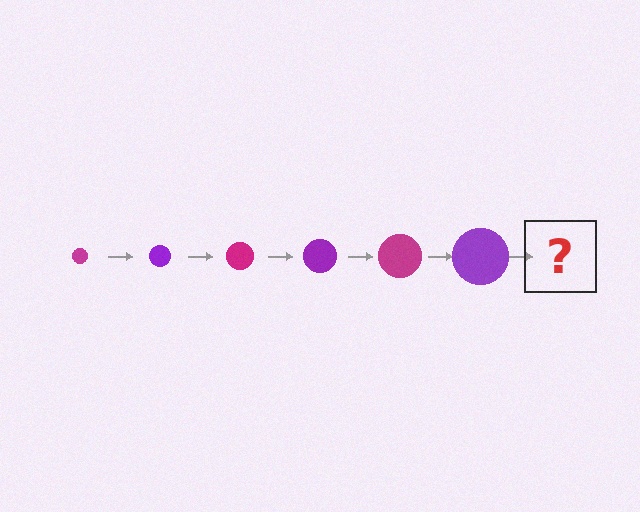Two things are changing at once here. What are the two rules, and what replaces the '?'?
The two rules are that the circle grows larger each step and the color cycles through magenta and purple. The '?' should be a magenta circle, larger than the previous one.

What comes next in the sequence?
The next element should be a magenta circle, larger than the previous one.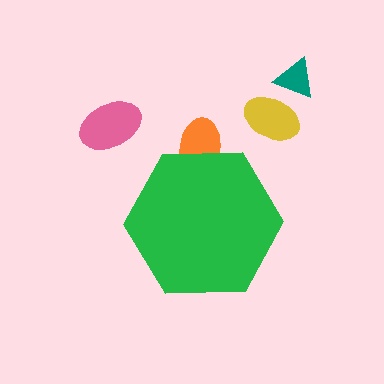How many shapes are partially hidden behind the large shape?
1 shape is partially hidden.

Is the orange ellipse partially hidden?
Yes, the orange ellipse is partially hidden behind the green hexagon.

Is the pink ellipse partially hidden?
No, the pink ellipse is fully visible.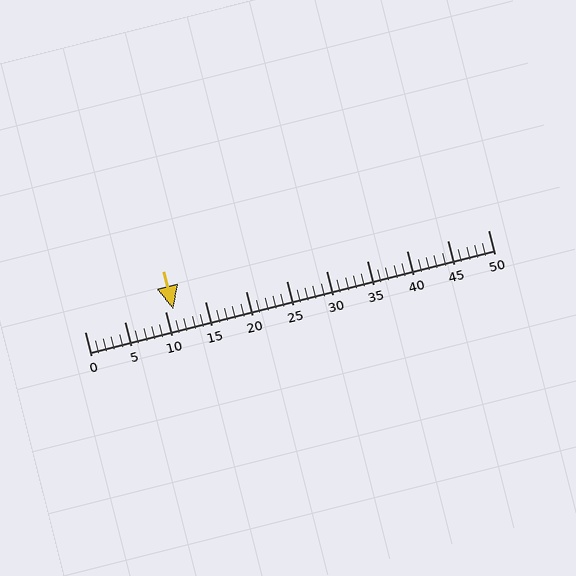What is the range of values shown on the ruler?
The ruler shows values from 0 to 50.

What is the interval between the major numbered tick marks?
The major tick marks are spaced 5 units apart.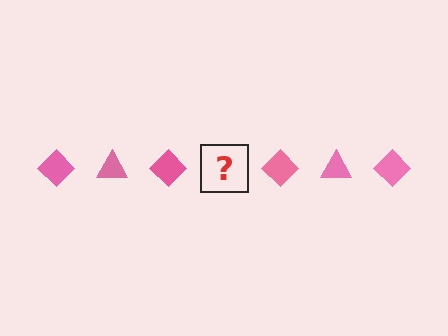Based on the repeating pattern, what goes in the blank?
The blank should be a pink triangle.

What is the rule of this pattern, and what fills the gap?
The rule is that the pattern cycles through diamond, triangle shapes in pink. The gap should be filled with a pink triangle.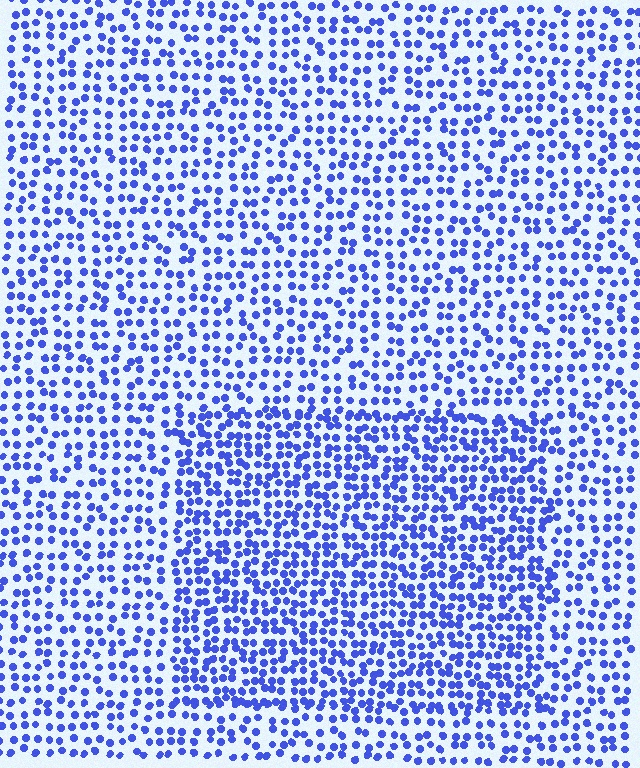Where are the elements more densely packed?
The elements are more densely packed inside the rectangle boundary.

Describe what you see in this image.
The image contains small blue elements arranged at two different densities. A rectangle-shaped region is visible where the elements are more densely packed than the surrounding area.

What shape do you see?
I see a rectangle.